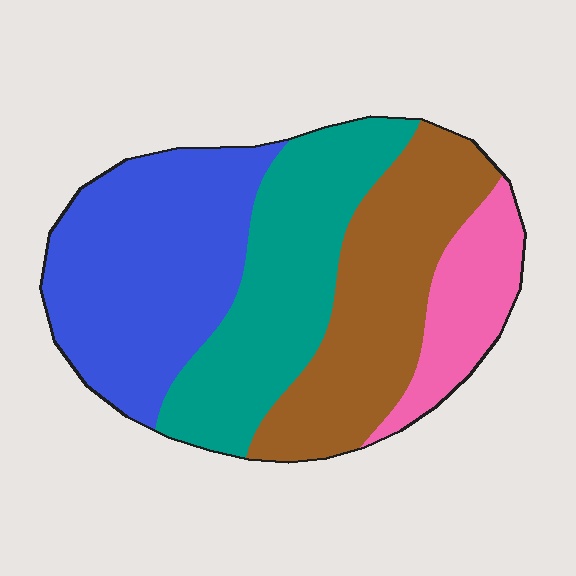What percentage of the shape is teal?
Teal takes up about one quarter (1/4) of the shape.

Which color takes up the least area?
Pink, at roughly 10%.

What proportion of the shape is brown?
Brown covers roughly 25% of the shape.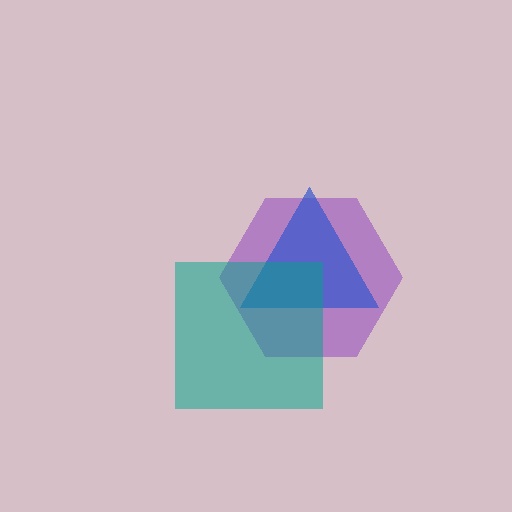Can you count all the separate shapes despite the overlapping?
Yes, there are 3 separate shapes.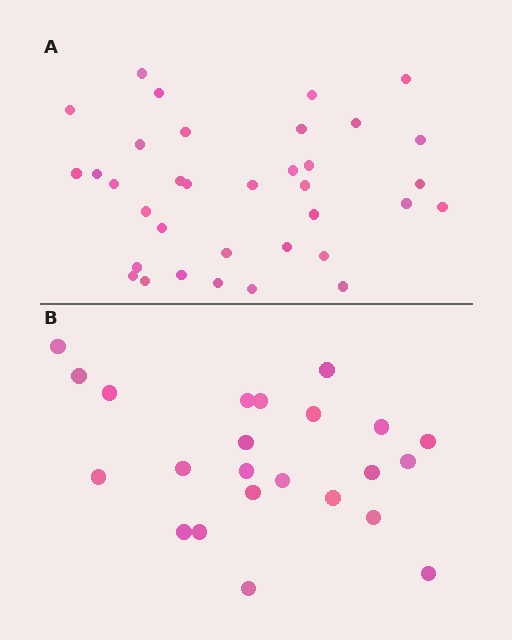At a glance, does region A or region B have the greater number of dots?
Region A (the top region) has more dots.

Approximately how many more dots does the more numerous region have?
Region A has roughly 12 or so more dots than region B.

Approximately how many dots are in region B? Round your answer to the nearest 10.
About 20 dots. (The exact count is 23, which rounds to 20.)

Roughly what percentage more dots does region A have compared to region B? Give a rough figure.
About 50% more.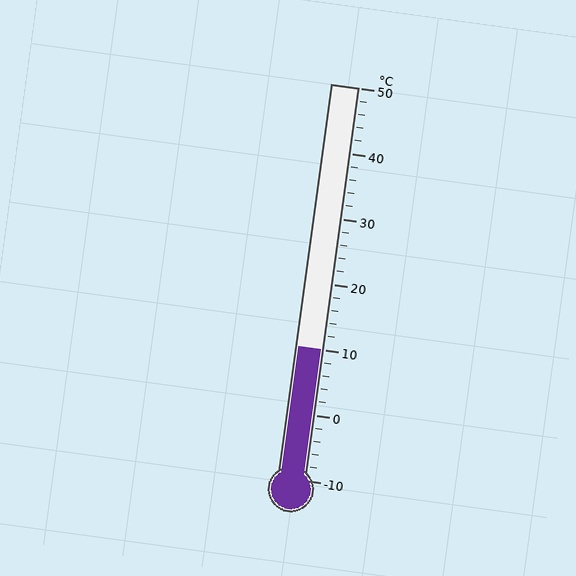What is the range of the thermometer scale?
The thermometer scale ranges from -10°C to 50°C.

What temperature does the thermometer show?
The thermometer shows approximately 10°C.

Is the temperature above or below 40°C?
The temperature is below 40°C.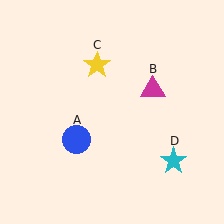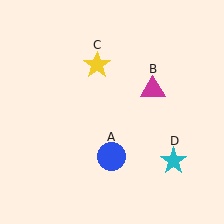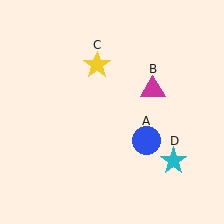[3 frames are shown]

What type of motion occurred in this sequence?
The blue circle (object A) rotated counterclockwise around the center of the scene.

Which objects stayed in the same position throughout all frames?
Magenta triangle (object B) and yellow star (object C) and cyan star (object D) remained stationary.